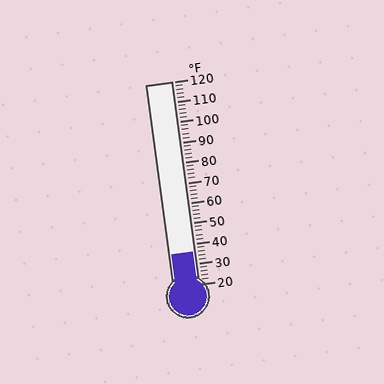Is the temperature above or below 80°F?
The temperature is below 80°F.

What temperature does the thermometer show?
The thermometer shows approximately 36°F.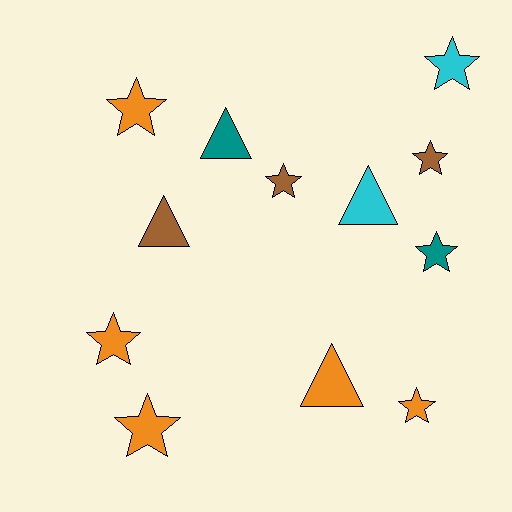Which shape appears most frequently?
Star, with 8 objects.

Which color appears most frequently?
Orange, with 5 objects.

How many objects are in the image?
There are 12 objects.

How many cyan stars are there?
There is 1 cyan star.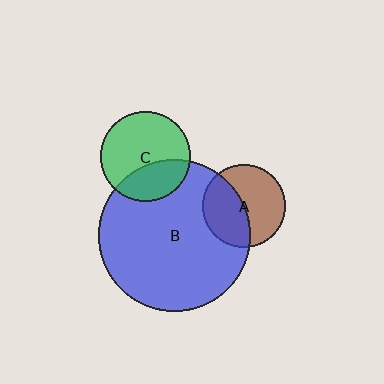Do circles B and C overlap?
Yes.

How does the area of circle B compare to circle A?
Approximately 3.3 times.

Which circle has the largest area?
Circle B (blue).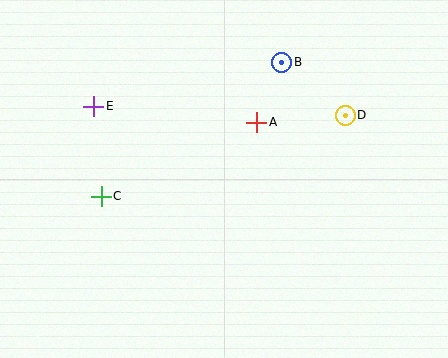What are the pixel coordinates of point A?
Point A is at (257, 122).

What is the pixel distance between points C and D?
The distance between C and D is 257 pixels.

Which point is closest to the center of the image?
Point A at (257, 122) is closest to the center.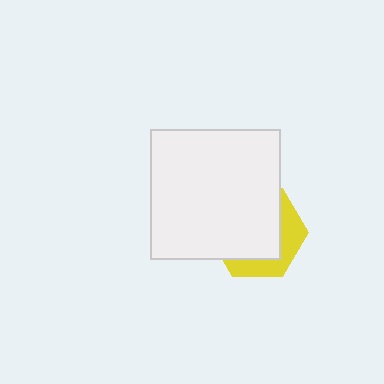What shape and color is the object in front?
The object in front is a white square.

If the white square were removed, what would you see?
You would see the complete yellow hexagon.